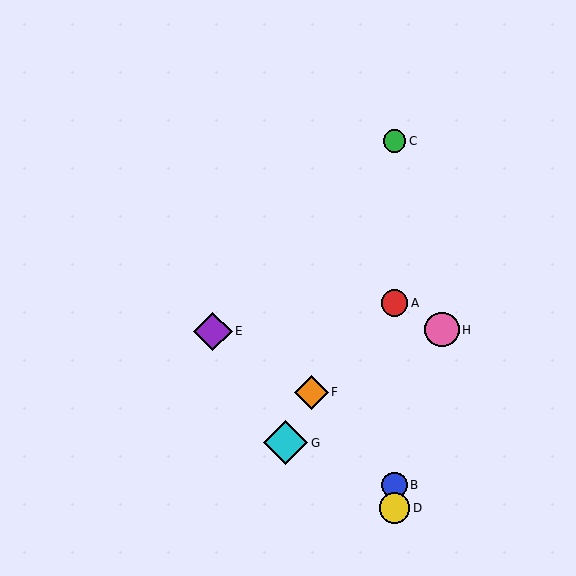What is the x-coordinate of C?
Object C is at x≈395.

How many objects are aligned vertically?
4 objects (A, B, C, D) are aligned vertically.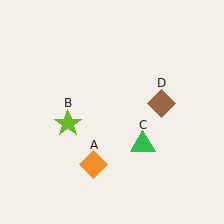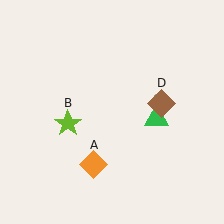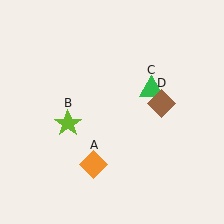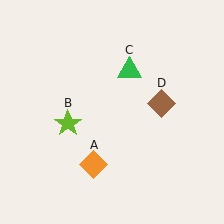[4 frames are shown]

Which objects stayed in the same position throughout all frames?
Orange diamond (object A) and lime star (object B) and brown diamond (object D) remained stationary.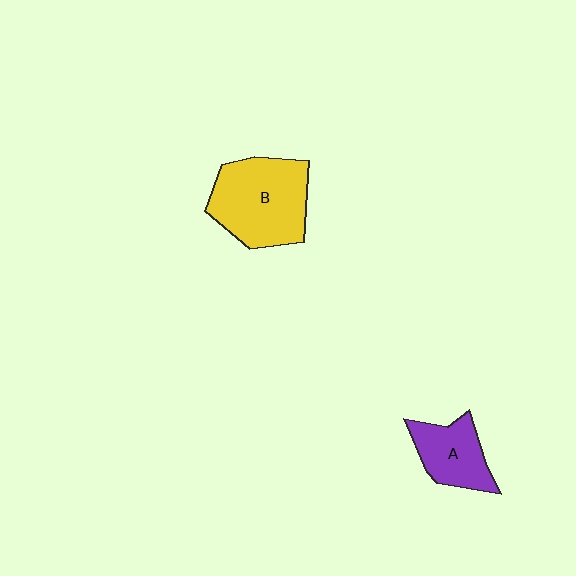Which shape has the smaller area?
Shape A (purple).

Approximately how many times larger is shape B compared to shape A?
Approximately 1.7 times.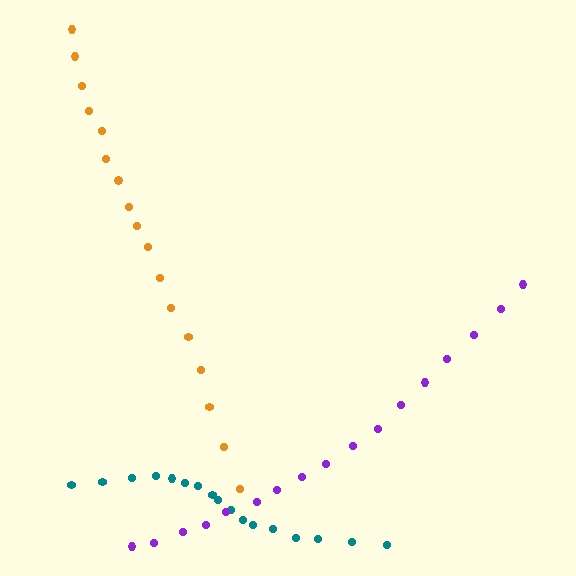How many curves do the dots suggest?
There are 3 distinct paths.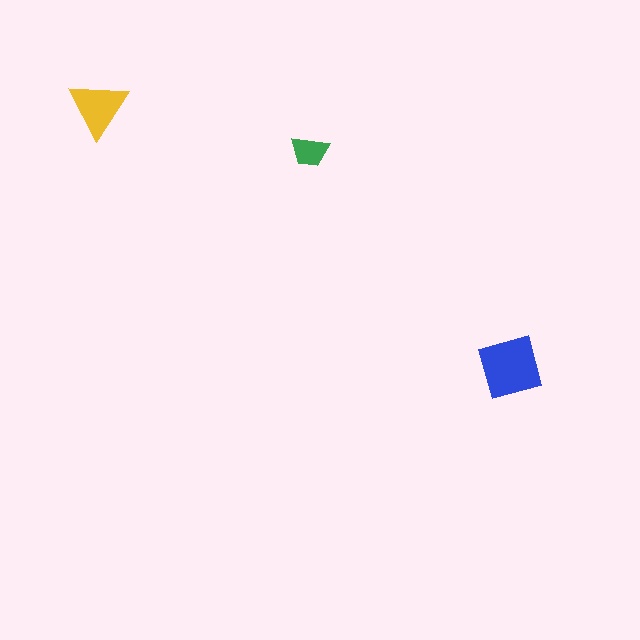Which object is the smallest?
The green trapezoid.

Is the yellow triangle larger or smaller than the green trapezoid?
Larger.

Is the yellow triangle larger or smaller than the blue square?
Smaller.